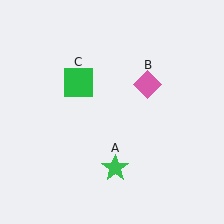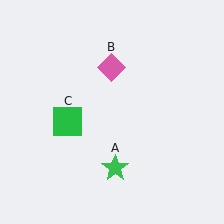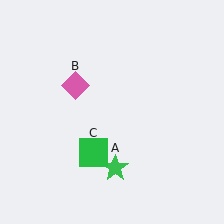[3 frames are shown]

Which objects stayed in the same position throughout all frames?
Green star (object A) remained stationary.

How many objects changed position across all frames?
2 objects changed position: pink diamond (object B), green square (object C).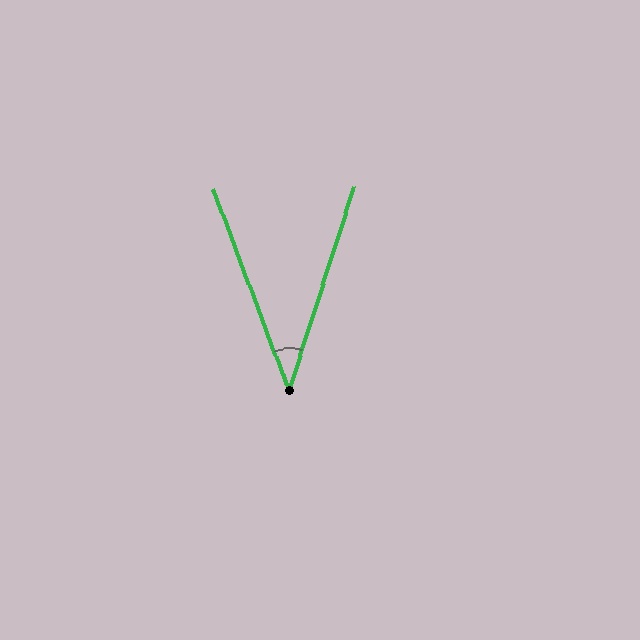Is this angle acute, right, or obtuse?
It is acute.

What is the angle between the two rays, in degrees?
Approximately 39 degrees.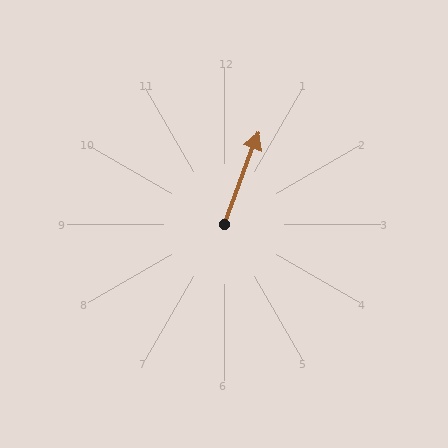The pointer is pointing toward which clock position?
Roughly 1 o'clock.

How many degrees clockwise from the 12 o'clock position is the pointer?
Approximately 21 degrees.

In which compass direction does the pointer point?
North.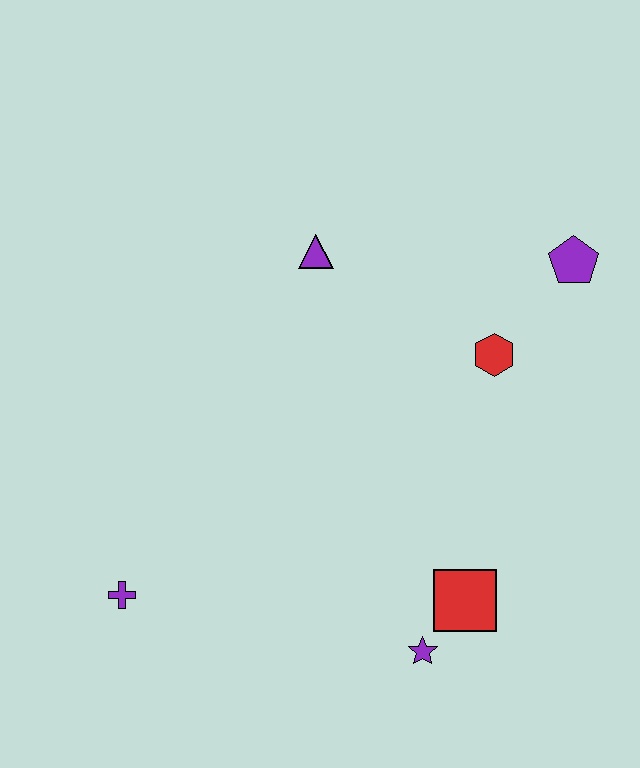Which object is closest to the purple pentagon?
The red hexagon is closest to the purple pentagon.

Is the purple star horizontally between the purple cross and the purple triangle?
No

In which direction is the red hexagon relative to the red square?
The red hexagon is above the red square.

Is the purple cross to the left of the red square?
Yes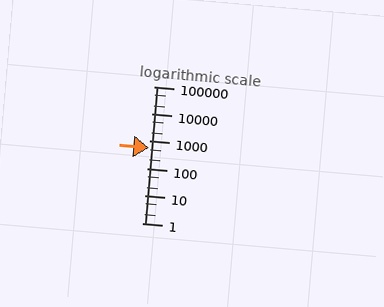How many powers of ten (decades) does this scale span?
The scale spans 5 decades, from 1 to 100000.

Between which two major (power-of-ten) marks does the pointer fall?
The pointer is between 100 and 1000.